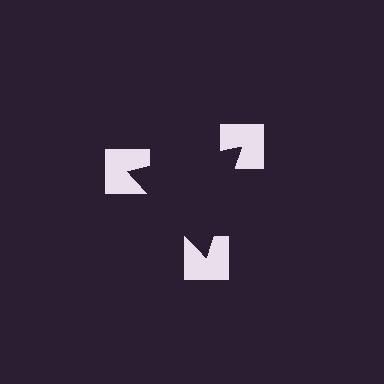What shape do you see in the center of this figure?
An illusory triangle — its edges are inferred from the aligned wedge cuts in the notched squares, not physically drawn.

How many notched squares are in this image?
There are 3 — one at each vertex of the illusory triangle.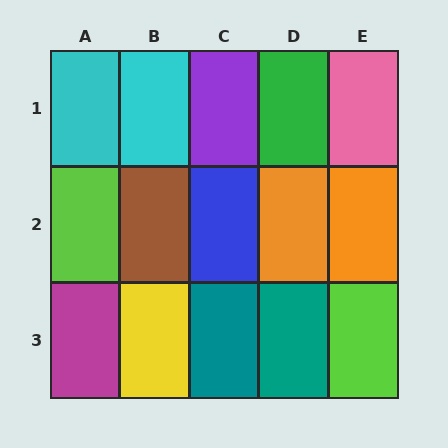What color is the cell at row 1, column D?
Green.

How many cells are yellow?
1 cell is yellow.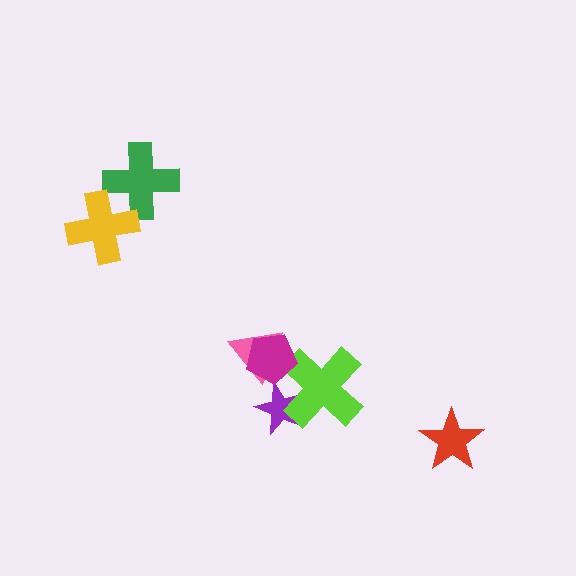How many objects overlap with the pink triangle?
1 object overlaps with the pink triangle.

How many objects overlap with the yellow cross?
1 object overlaps with the yellow cross.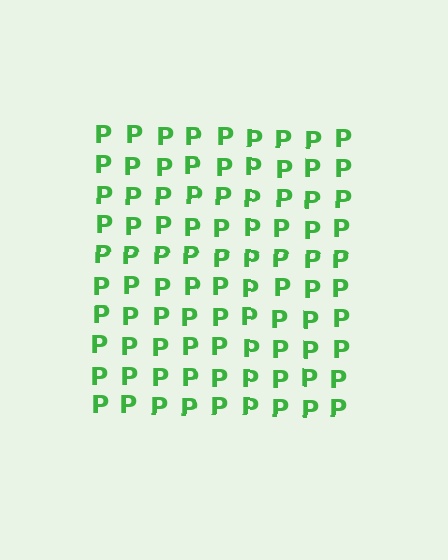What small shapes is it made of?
It is made of small letter P's.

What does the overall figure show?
The overall figure shows a square.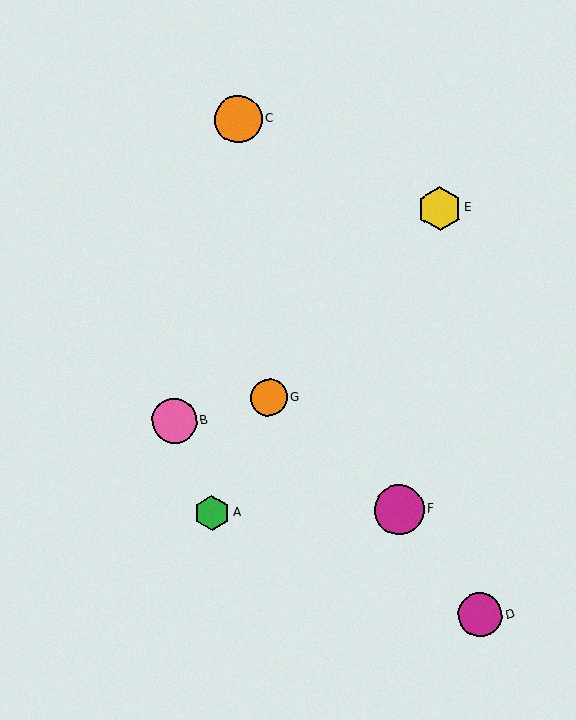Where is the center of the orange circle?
The center of the orange circle is at (269, 397).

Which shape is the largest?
The magenta circle (labeled F) is the largest.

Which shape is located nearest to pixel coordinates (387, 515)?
The magenta circle (labeled F) at (399, 510) is nearest to that location.